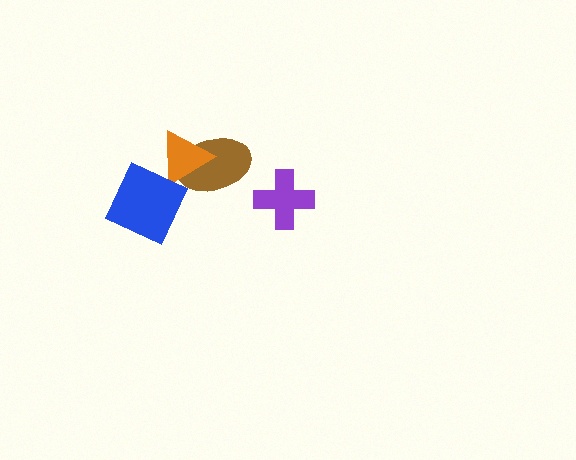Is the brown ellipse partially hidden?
Yes, it is partially covered by another shape.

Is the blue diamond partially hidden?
No, no other shape covers it.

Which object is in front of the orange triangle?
The blue diamond is in front of the orange triangle.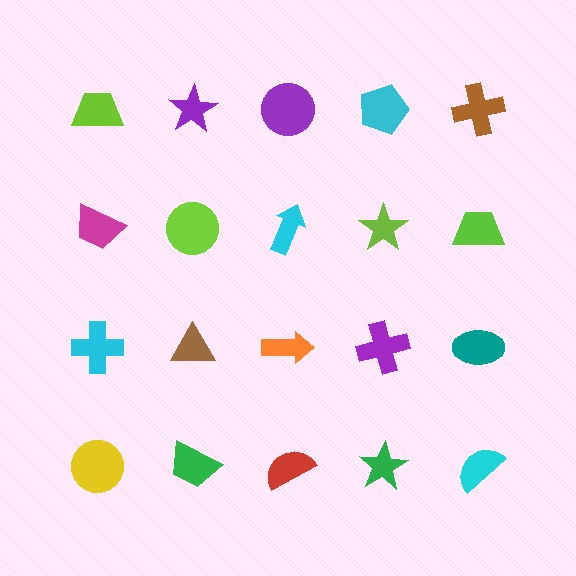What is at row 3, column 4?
A purple cross.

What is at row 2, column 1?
A magenta trapezoid.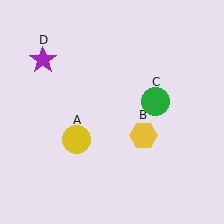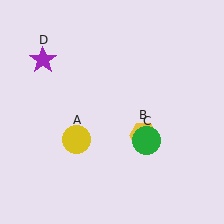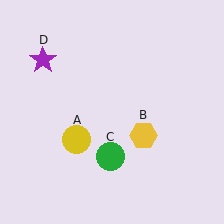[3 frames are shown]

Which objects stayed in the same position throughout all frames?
Yellow circle (object A) and yellow hexagon (object B) and purple star (object D) remained stationary.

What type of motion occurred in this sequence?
The green circle (object C) rotated clockwise around the center of the scene.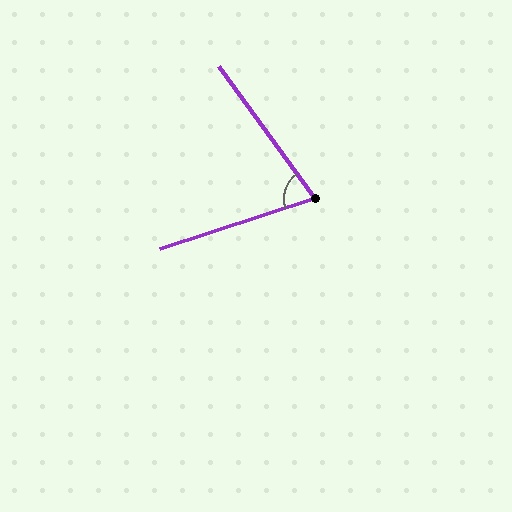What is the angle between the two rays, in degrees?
Approximately 72 degrees.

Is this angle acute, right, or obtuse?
It is acute.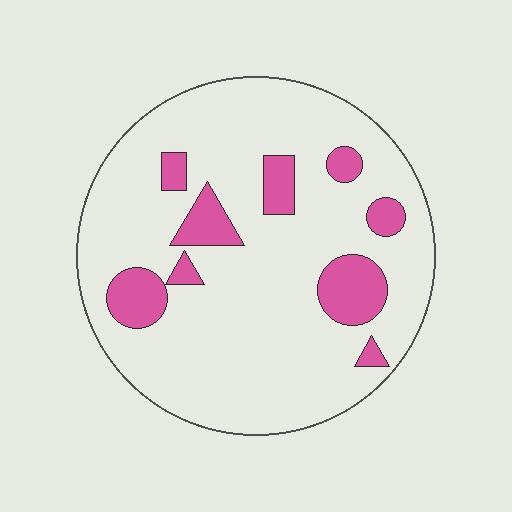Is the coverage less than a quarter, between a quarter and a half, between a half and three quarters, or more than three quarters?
Less than a quarter.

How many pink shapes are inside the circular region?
9.